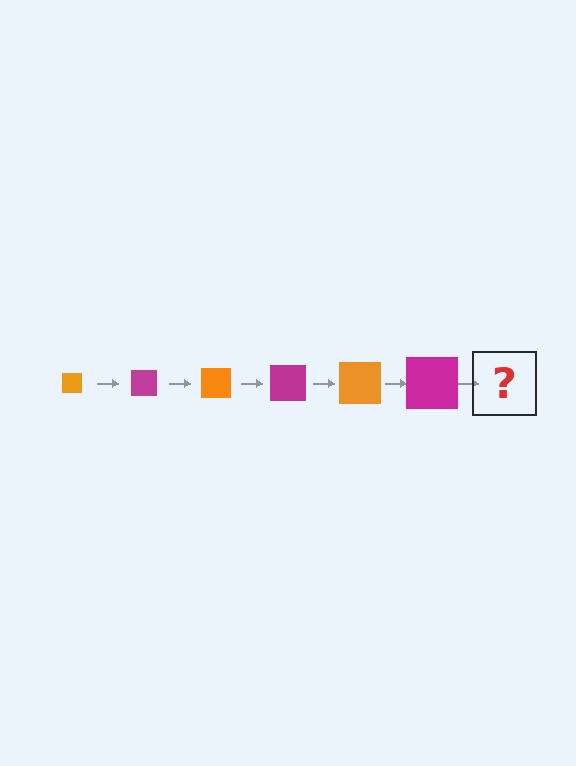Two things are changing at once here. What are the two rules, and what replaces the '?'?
The two rules are that the square grows larger each step and the color cycles through orange and magenta. The '?' should be an orange square, larger than the previous one.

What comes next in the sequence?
The next element should be an orange square, larger than the previous one.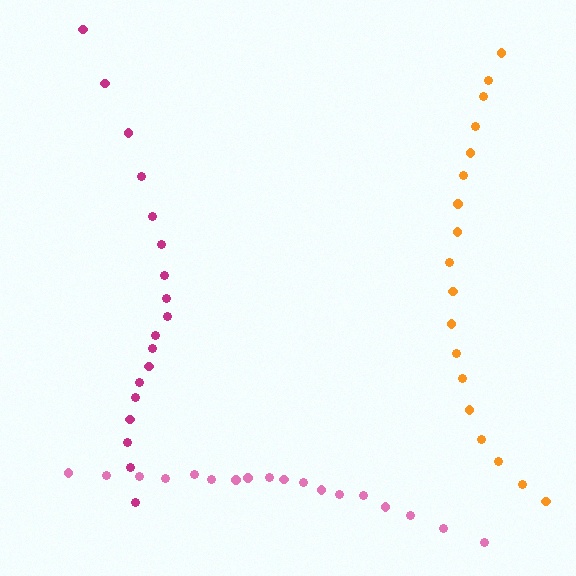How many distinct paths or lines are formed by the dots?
There are 3 distinct paths.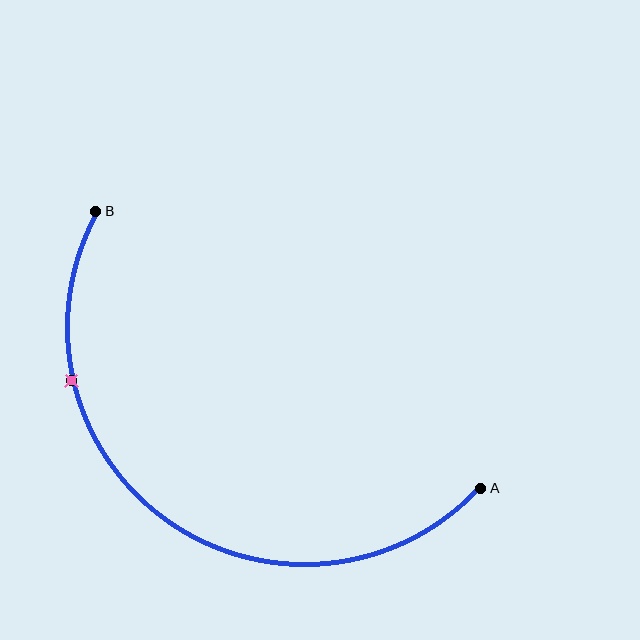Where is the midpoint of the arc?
The arc midpoint is the point on the curve farthest from the straight line joining A and B. It sits below and to the left of that line.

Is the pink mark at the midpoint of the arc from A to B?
No. The pink mark lies on the arc but is closer to endpoint B. The arc midpoint would be at the point on the curve equidistant along the arc from both A and B.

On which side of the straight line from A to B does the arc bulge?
The arc bulges below and to the left of the straight line connecting A and B.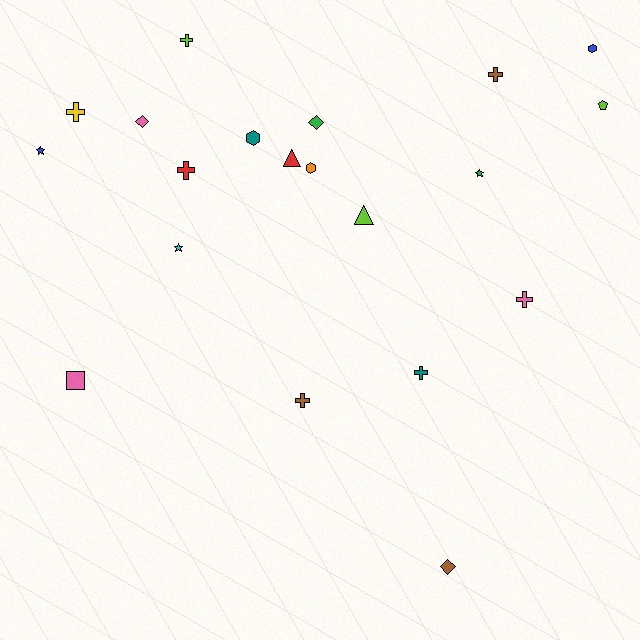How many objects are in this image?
There are 20 objects.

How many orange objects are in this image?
There is 1 orange object.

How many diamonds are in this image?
There are 3 diamonds.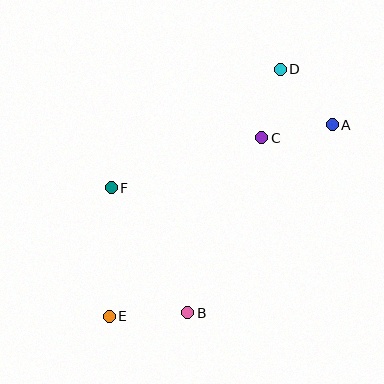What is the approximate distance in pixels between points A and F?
The distance between A and F is approximately 230 pixels.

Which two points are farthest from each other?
Points D and E are farthest from each other.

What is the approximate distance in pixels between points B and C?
The distance between B and C is approximately 190 pixels.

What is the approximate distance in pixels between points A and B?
The distance between A and B is approximately 237 pixels.